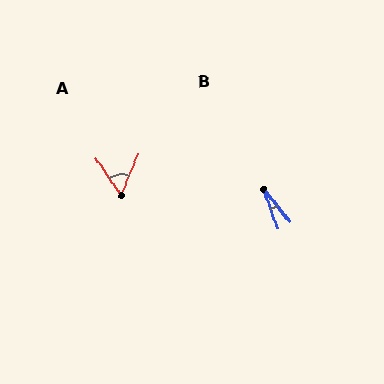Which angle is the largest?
A, at approximately 56 degrees.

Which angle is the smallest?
B, at approximately 20 degrees.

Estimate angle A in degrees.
Approximately 56 degrees.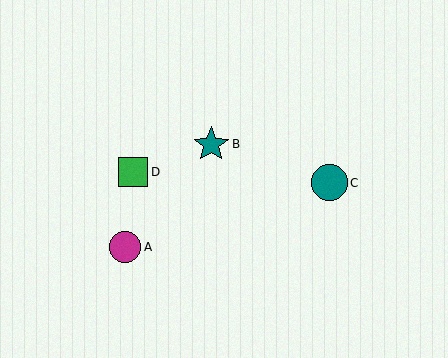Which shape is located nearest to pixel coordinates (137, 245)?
The magenta circle (labeled A) at (125, 247) is nearest to that location.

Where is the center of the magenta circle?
The center of the magenta circle is at (125, 247).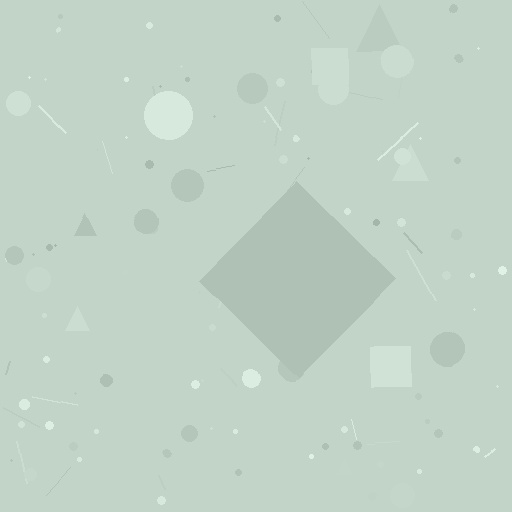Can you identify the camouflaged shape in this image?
The camouflaged shape is a diamond.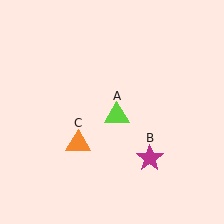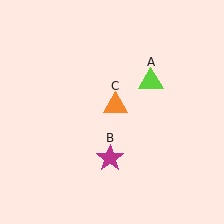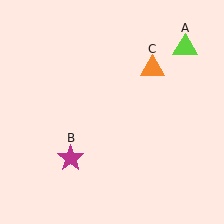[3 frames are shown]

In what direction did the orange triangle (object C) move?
The orange triangle (object C) moved up and to the right.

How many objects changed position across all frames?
3 objects changed position: lime triangle (object A), magenta star (object B), orange triangle (object C).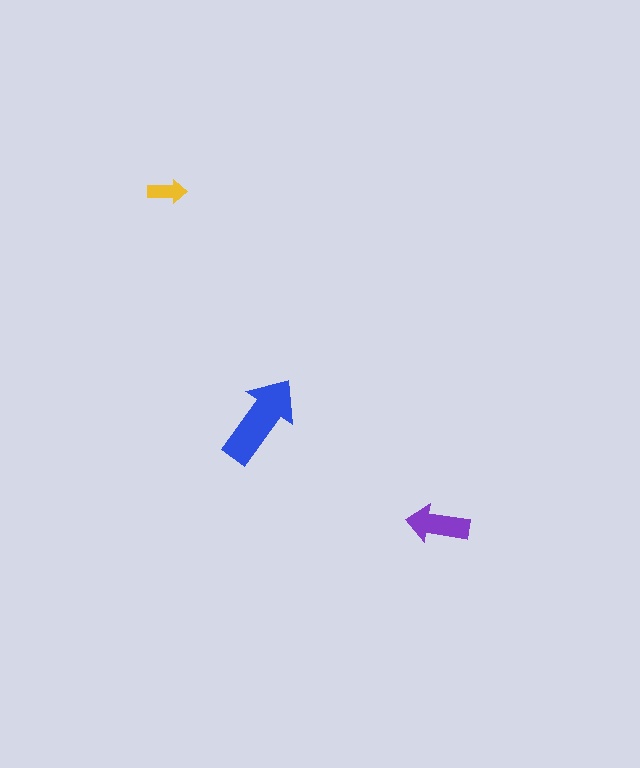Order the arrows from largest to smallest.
the blue one, the purple one, the yellow one.